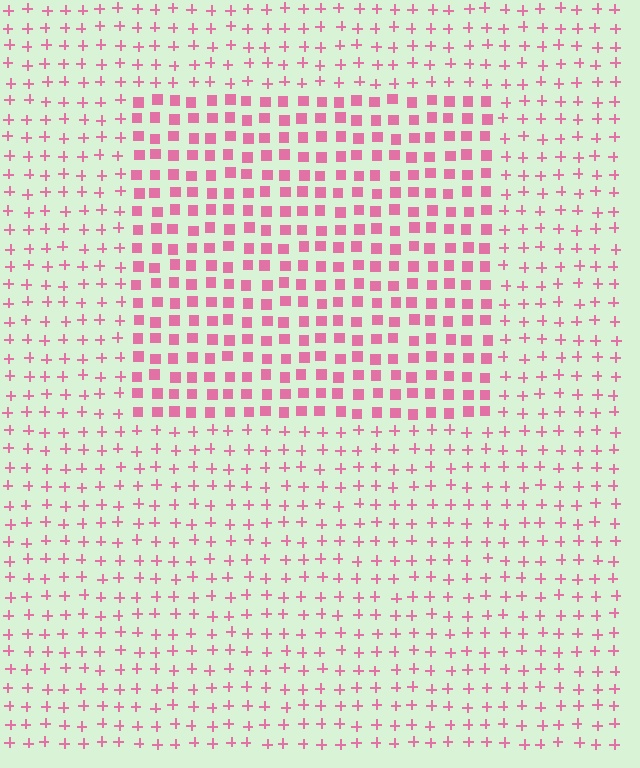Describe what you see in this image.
The image is filled with small pink elements arranged in a uniform grid. A rectangle-shaped region contains squares, while the surrounding area contains plus signs. The boundary is defined purely by the change in element shape.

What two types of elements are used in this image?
The image uses squares inside the rectangle region and plus signs outside it.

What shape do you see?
I see a rectangle.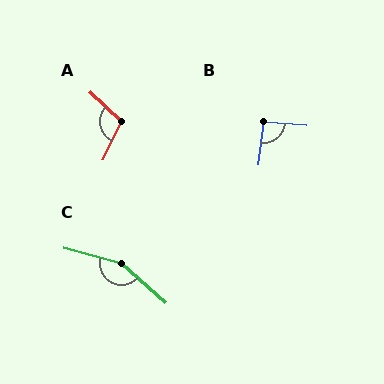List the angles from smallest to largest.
B (93°), A (108°), C (154°).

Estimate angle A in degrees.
Approximately 108 degrees.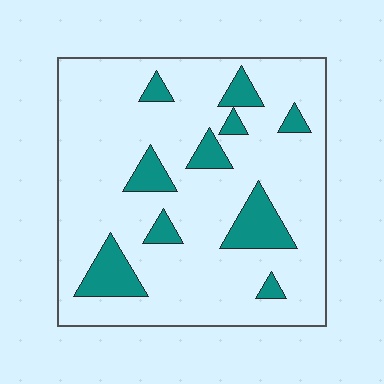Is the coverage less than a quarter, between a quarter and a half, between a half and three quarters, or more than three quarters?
Less than a quarter.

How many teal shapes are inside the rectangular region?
10.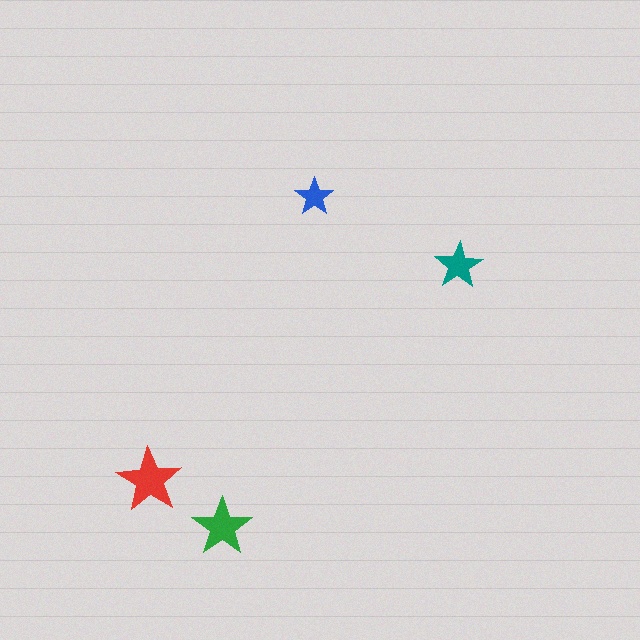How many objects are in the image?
There are 4 objects in the image.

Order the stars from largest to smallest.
the red one, the green one, the teal one, the blue one.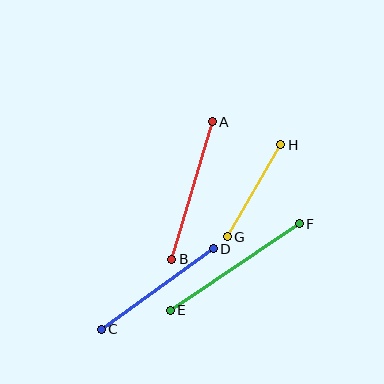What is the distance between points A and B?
The distance is approximately 143 pixels.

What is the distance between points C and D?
The distance is approximately 138 pixels.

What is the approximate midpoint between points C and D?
The midpoint is at approximately (157, 289) pixels.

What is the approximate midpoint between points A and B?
The midpoint is at approximately (192, 191) pixels.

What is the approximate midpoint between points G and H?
The midpoint is at approximately (254, 191) pixels.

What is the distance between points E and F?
The distance is approximately 155 pixels.